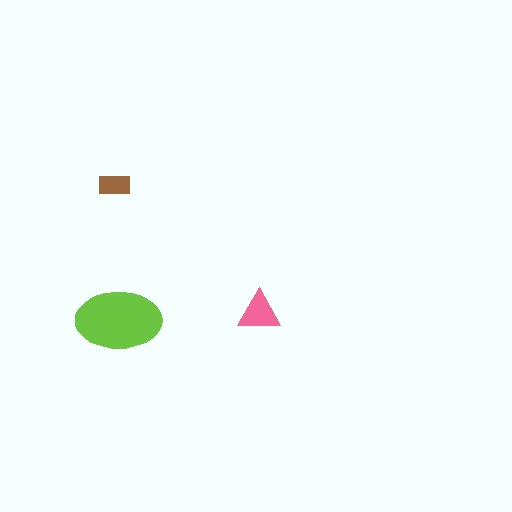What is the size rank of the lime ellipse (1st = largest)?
1st.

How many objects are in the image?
There are 3 objects in the image.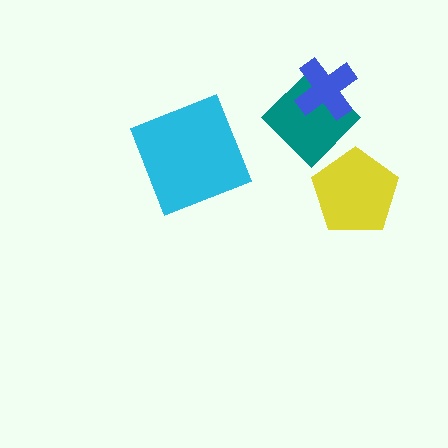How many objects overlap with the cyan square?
0 objects overlap with the cyan square.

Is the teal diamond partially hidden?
Yes, it is partially covered by another shape.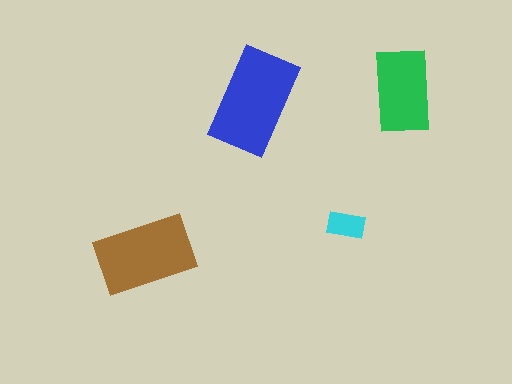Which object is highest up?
The green rectangle is topmost.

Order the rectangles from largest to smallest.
the blue one, the brown one, the green one, the cyan one.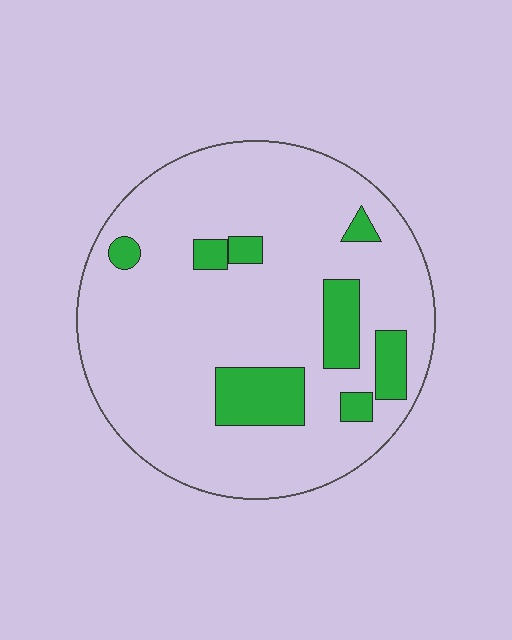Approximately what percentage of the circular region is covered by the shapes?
Approximately 15%.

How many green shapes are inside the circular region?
8.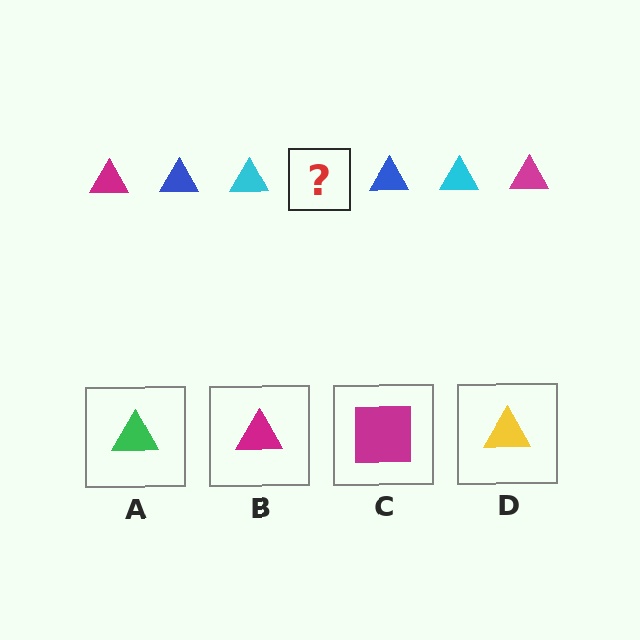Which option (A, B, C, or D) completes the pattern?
B.